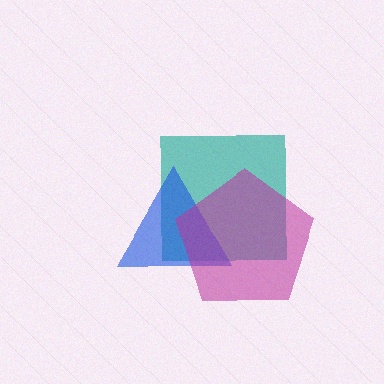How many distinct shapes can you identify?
There are 3 distinct shapes: a teal square, a blue triangle, a magenta pentagon.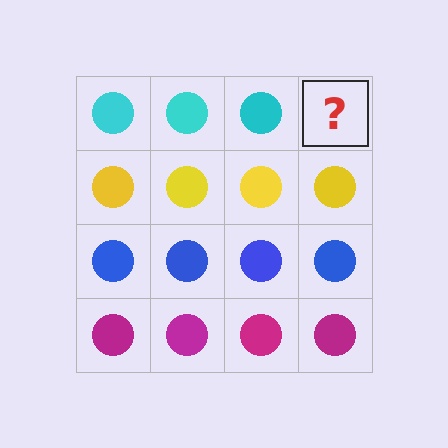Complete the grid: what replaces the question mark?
The question mark should be replaced with a cyan circle.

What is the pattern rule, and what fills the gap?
The rule is that each row has a consistent color. The gap should be filled with a cyan circle.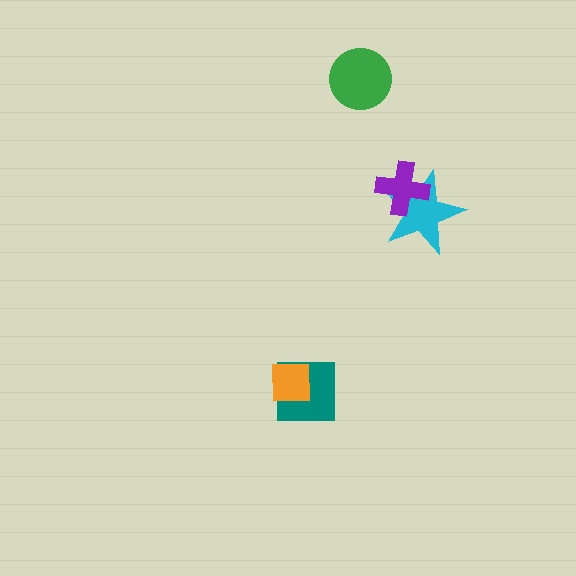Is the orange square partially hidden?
No, no other shape covers it.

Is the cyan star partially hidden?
Yes, it is partially covered by another shape.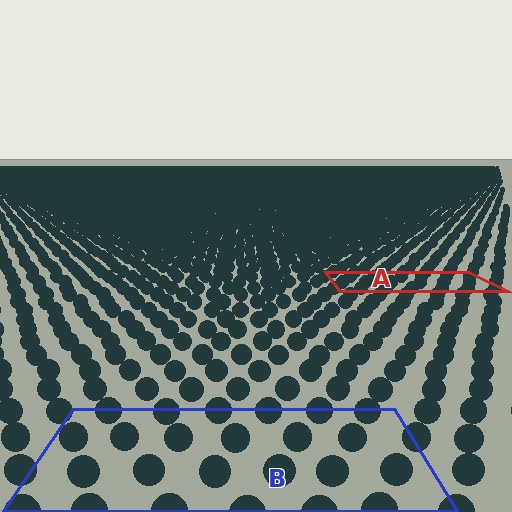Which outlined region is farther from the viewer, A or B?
Region A is farther from the viewer — the texture elements inside it appear smaller and more densely packed.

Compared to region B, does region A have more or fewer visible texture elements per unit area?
Region A has more texture elements per unit area — they are packed more densely because it is farther away.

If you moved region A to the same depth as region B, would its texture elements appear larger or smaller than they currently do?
They would appear larger. At a closer depth, the same texture elements are projected at a bigger on-screen size.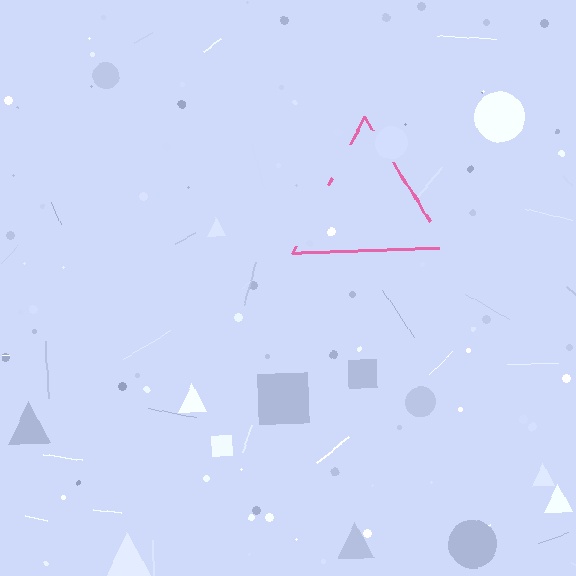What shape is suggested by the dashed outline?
The dashed outline suggests a triangle.